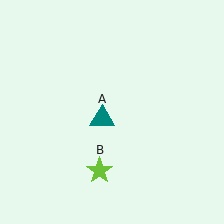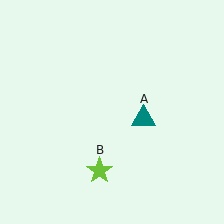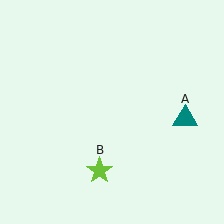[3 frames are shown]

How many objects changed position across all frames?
1 object changed position: teal triangle (object A).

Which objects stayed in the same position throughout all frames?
Lime star (object B) remained stationary.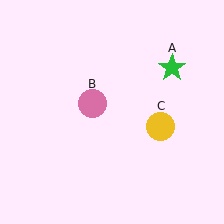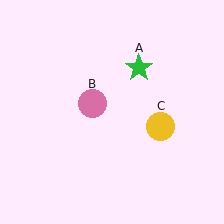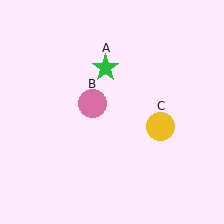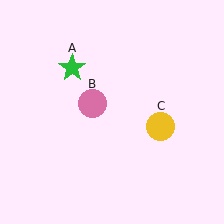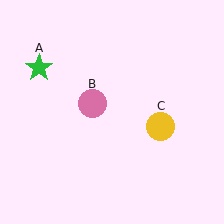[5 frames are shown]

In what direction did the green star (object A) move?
The green star (object A) moved left.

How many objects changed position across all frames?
1 object changed position: green star (object A).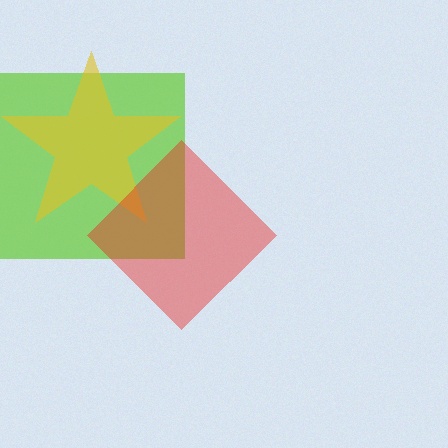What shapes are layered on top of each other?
The layered shapes are: a lime square, a yellow star, a red diamond.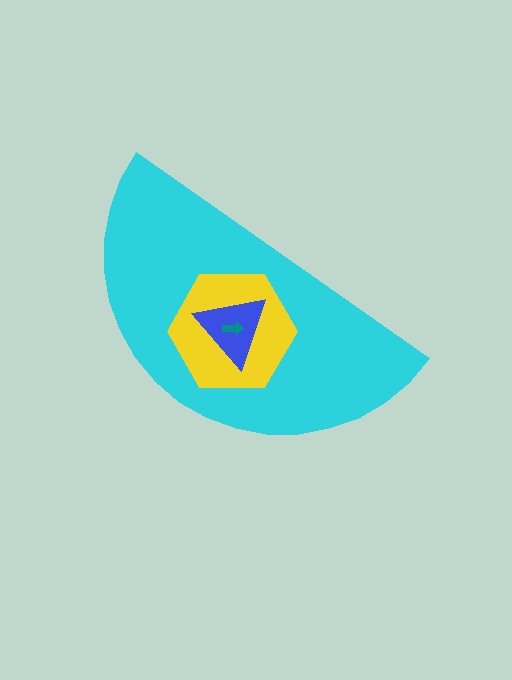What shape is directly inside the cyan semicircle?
The yellow hexagon.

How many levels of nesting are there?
4.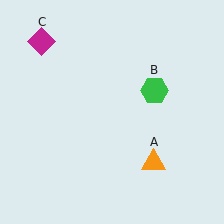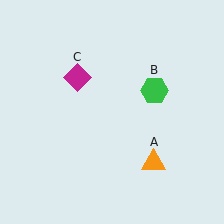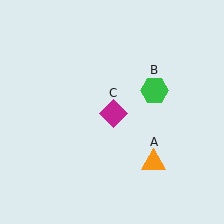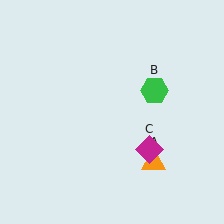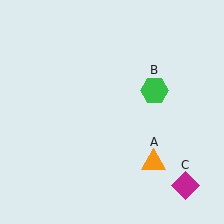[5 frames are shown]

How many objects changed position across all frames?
1 object changed position: magenta diamond (object C).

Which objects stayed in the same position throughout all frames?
Orange triangle (object A) and green hexagon (object B) remained stationary.